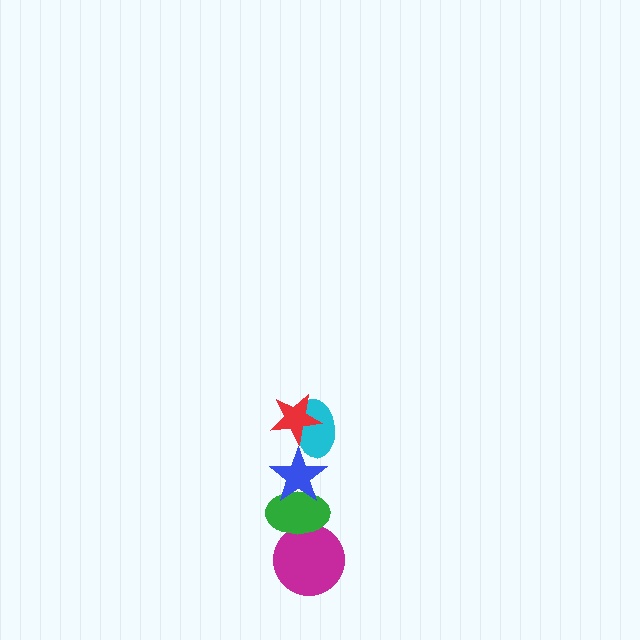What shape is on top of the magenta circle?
The green ellipse is on top of the magenta circle.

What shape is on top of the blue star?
The cyan ellipse is on top of the blue star.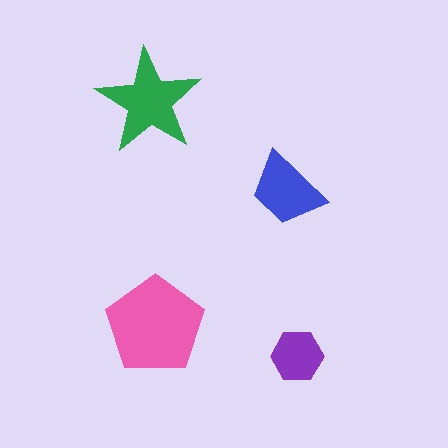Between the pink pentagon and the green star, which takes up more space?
The pink pentagon.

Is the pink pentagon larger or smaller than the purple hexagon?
Larger.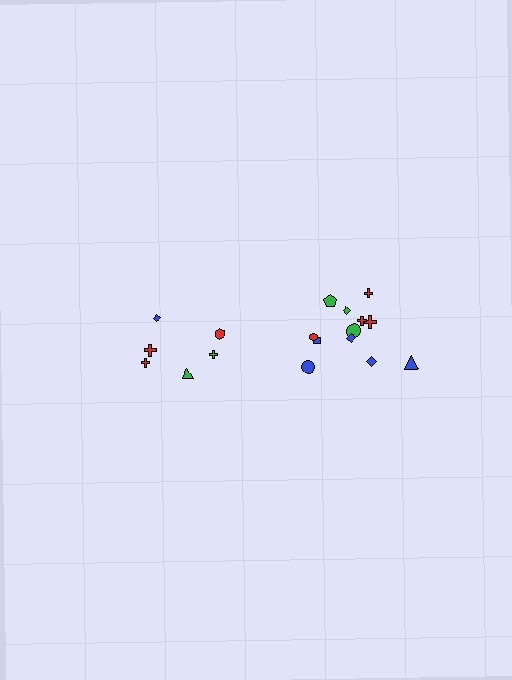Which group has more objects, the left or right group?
The right group.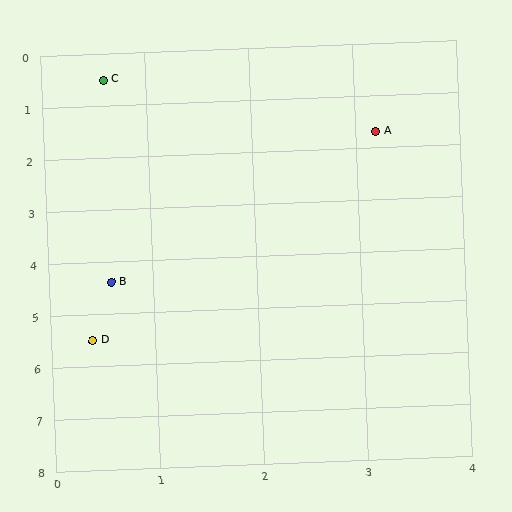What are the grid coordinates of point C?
Point C is at approximately (0.6, 0.5).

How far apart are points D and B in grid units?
Points D and B are about 1.1 grid units apart.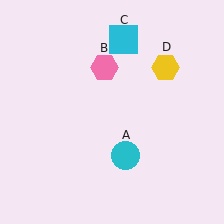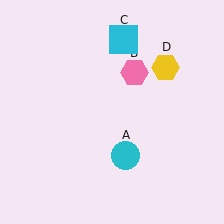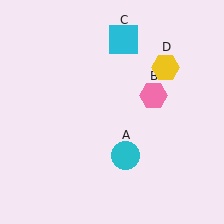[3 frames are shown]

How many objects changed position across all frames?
1 object changed position: pink hexagon (object B).